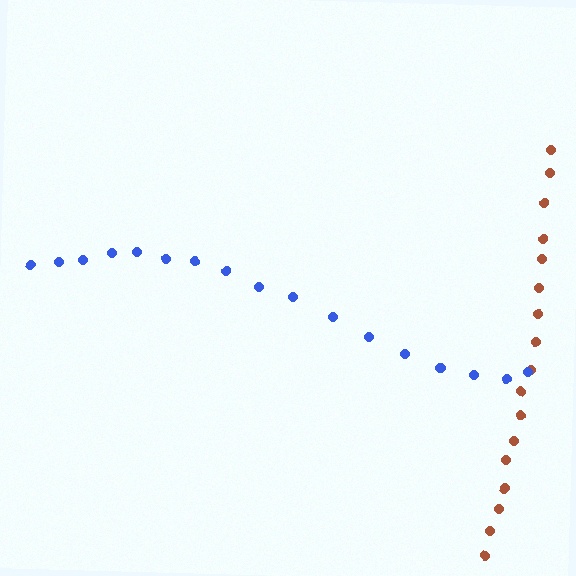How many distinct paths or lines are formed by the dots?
There are 2 distinct paths.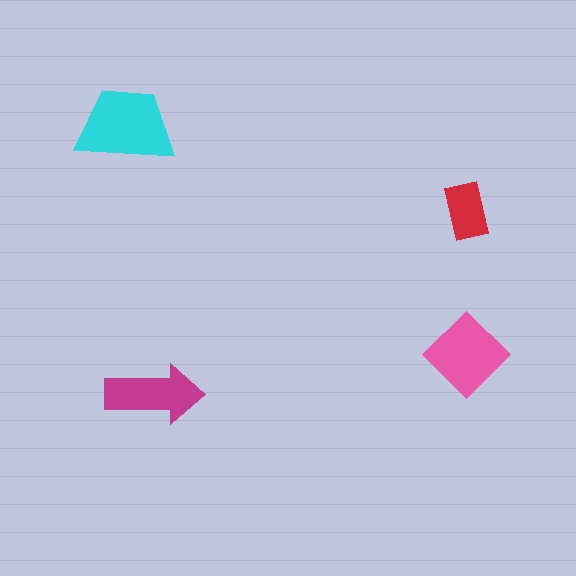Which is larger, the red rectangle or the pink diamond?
The pink diamond.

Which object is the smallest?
The red rectangle.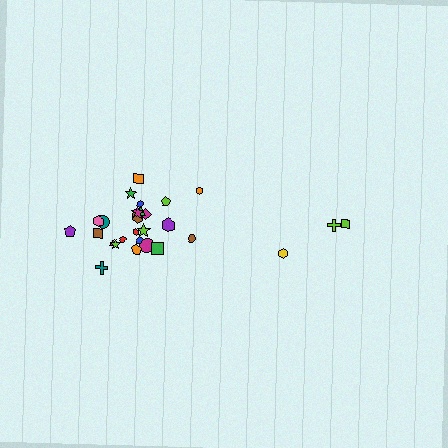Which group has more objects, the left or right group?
The left group.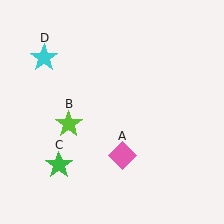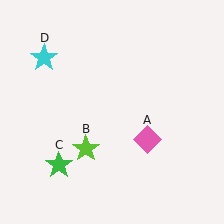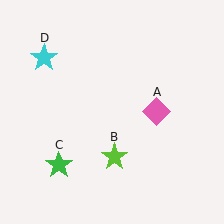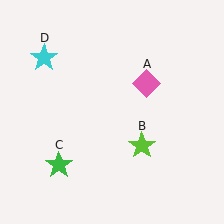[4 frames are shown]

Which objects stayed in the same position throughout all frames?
Green star (object C) and cyan star (object D) remained stationary.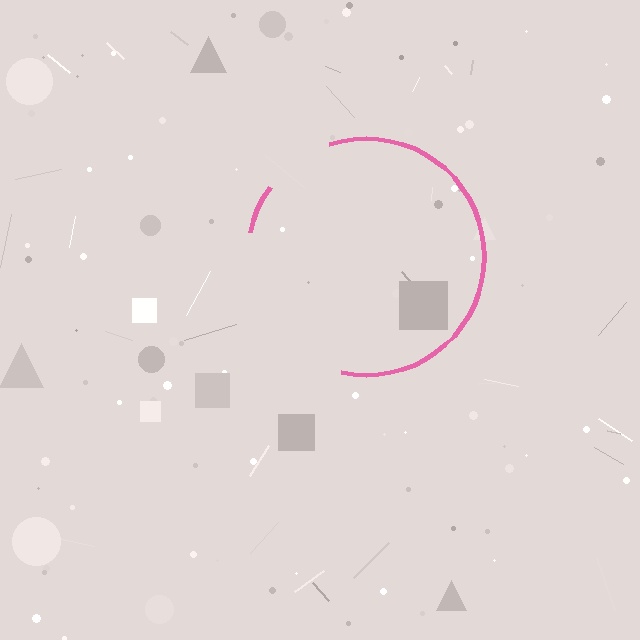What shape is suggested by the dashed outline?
The dashed outline suggests a circle.